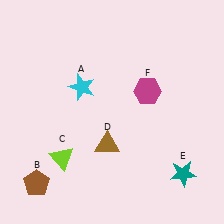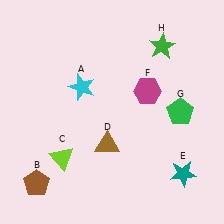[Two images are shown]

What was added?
A green pentagon (G), a green star (H) were added in Image 2.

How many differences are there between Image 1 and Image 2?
There are 2 differences between the two images.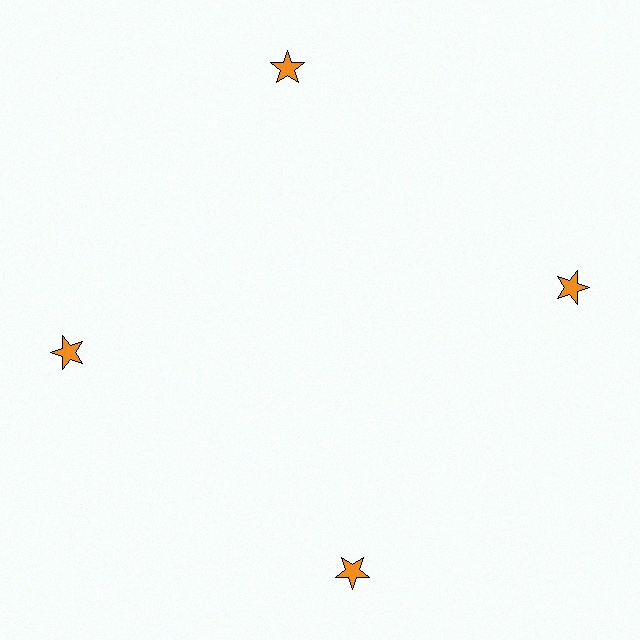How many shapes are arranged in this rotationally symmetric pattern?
There are 4 shapes, arranged in 4 groups of 1.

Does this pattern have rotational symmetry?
Yes, this pattern has 4-fold rotational symmetry. It looks the same after rotating 90 degrees around the center.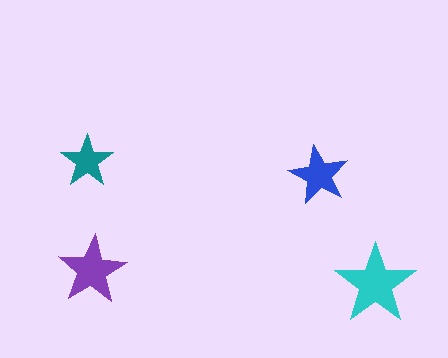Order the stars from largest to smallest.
the cyan one, the purple one, the blue one, the teal one.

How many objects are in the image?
There are 4 objects in the image.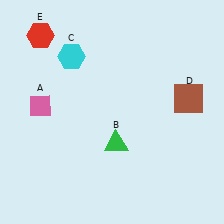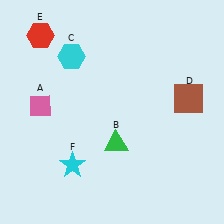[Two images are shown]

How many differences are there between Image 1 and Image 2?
There is 1 difference between the two images.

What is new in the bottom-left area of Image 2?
A cyan star (F) was added in the bottom-left area of Image 2.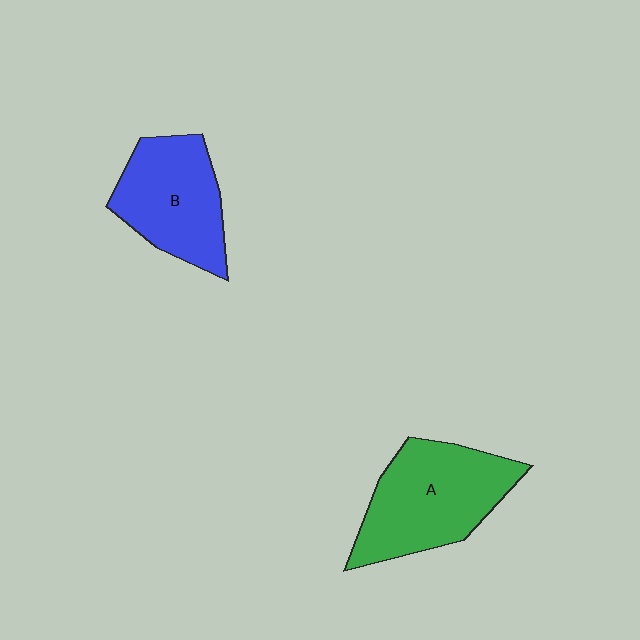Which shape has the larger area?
Shape A (green).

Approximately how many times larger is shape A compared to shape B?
Approximately 1.2 times.